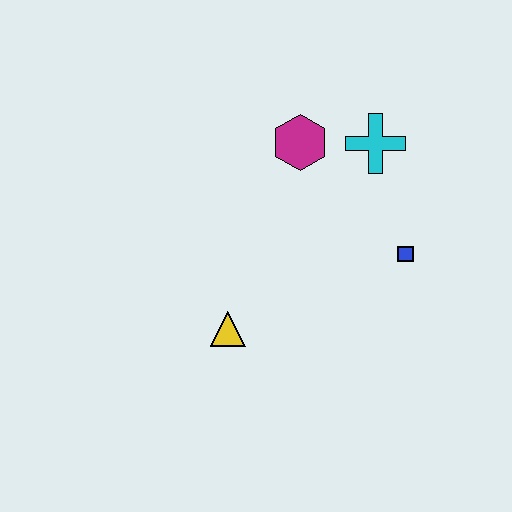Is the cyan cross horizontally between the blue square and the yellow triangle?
Yes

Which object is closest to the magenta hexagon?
The cyan cross is closest to the magenta hexagon.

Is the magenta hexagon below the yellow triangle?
No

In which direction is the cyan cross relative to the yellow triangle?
The cyan cross is above the yellow triangle.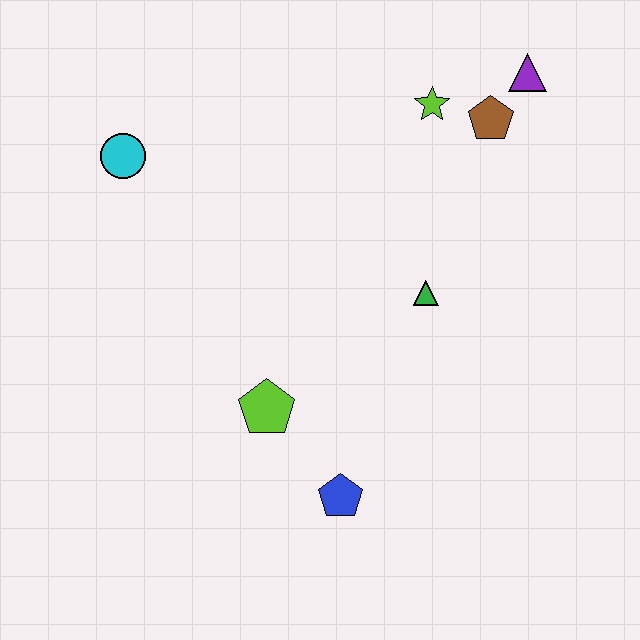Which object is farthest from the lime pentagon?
The purple triangle is farthest from the lime pentagon.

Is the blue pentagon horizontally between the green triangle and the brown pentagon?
No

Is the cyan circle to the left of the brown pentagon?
Yes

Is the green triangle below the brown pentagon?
Yes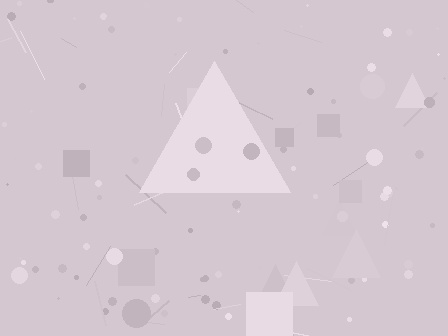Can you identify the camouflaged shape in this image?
The camouflaged shape is a triangle.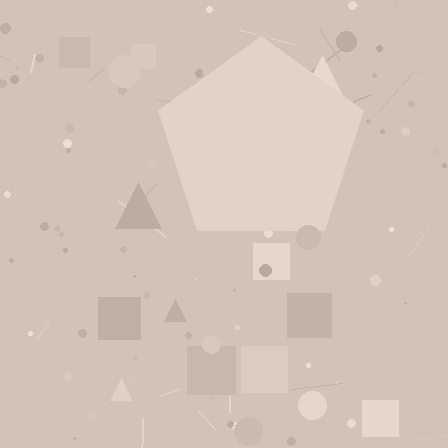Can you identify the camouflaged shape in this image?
The camouflaged shape is a pentagon.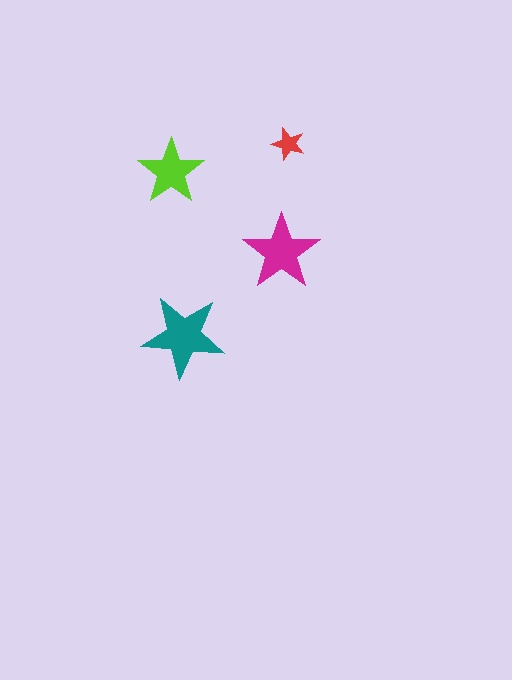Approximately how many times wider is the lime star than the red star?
About 2 times wider.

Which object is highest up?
The red star is topmost.